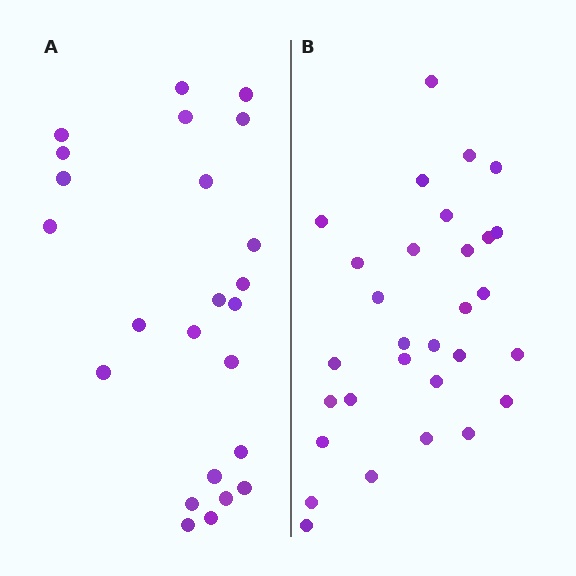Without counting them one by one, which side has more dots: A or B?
Region B (the right region) has more dots.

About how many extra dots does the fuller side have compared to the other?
Region B has about 6 more dots than region A.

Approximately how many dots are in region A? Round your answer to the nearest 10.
About 20 dots. (The exact count is 24, which rounds to 20.)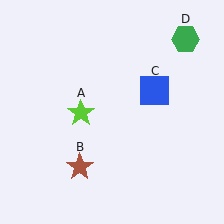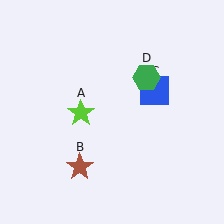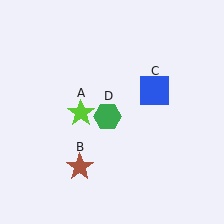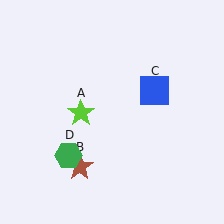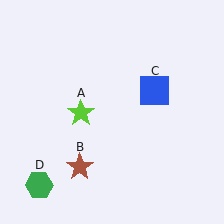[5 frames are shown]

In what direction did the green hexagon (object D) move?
The green hexagon (object D) moved down and to the left.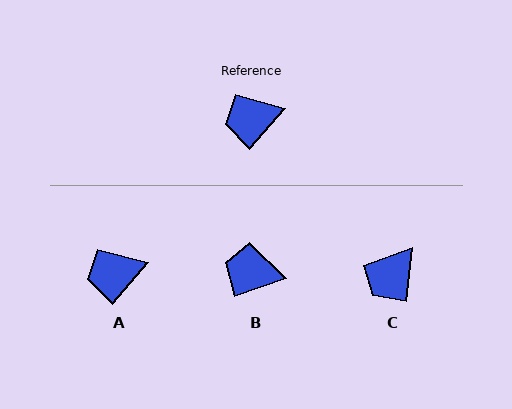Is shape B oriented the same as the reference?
No, it is off by about 30 degrees.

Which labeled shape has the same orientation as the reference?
A.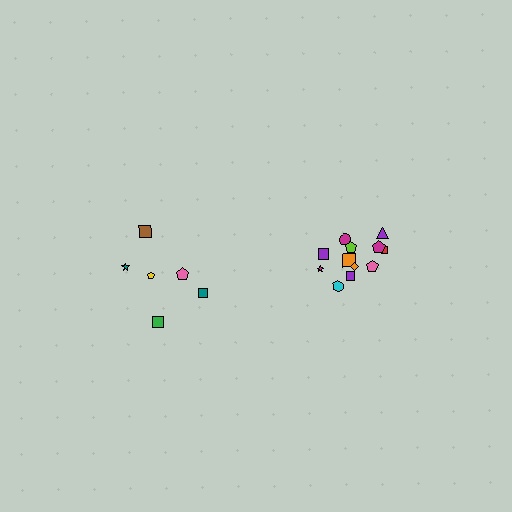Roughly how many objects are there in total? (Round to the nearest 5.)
Roughly 20 objects in total.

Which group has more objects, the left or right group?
The right group.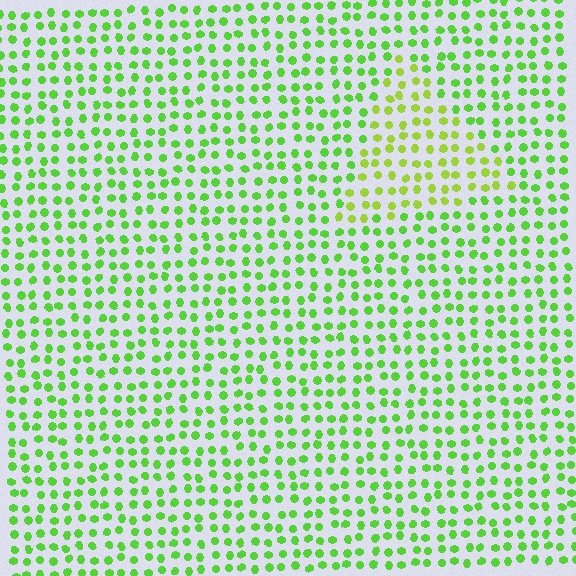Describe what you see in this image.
The image is filled with small lime elements in a uniform arrangement. A triangle-shaped region is visible where the elements are tinted to a slightly different hue, forming a subtle color boundary.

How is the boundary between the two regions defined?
The boundary is defined purely by a slight shift in hue (about 26 degrees). Spacing, size, and orientation are identical on both sides.